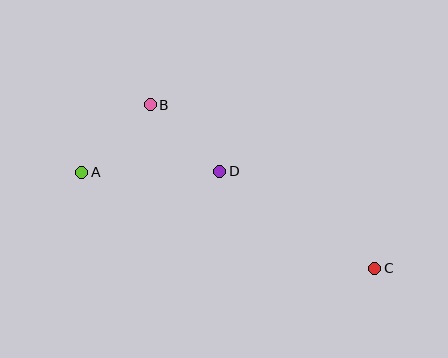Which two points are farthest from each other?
Points A and C are farthest from each other.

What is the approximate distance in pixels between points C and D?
The distance between C and D is approximately 183 pixels.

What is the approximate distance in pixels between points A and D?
The distance between A and D is approximately 138 pixels.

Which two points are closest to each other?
Points A and B are closest to each other.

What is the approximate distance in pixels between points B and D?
The distance between B and D is approximately 96 pixels.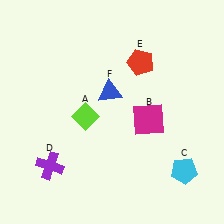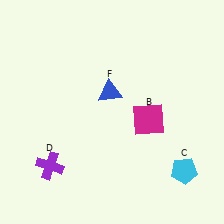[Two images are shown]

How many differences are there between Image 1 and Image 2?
There are 2 differences between the two images.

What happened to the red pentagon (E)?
The red pentagon (E) was removed in Image 2. It was in the top-right area of Image 1.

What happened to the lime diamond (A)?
The lime diamond (A) was removed in Image 2. It was in the bottom-left area of Image 1.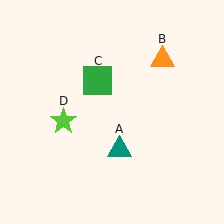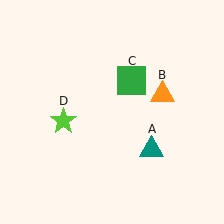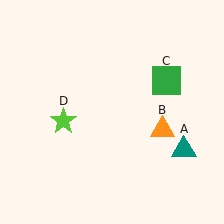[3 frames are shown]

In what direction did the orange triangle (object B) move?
The orange triangle (object B) moved down.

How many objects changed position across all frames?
3 objects changed position: teal triangle (object A), orange triangle (object B), green square (object C).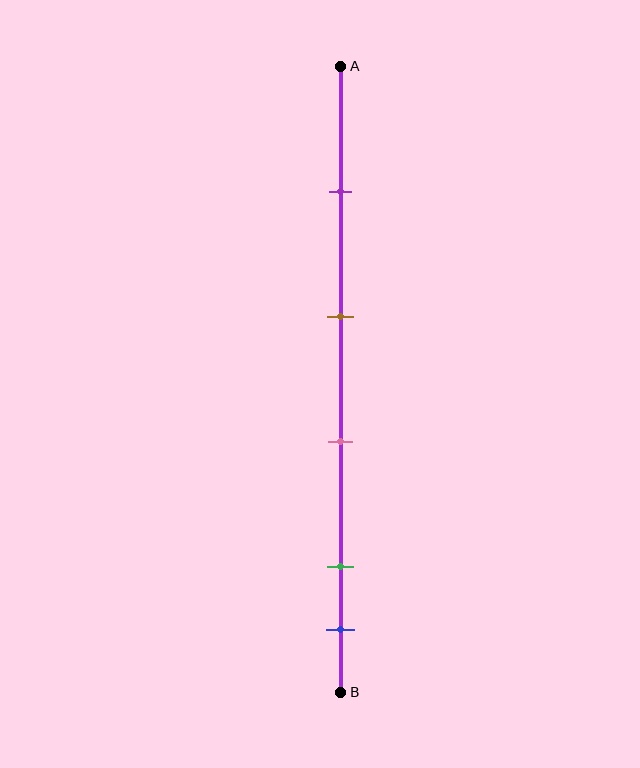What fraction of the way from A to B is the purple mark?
The purple mark is approximately 20% (0.2) of the way from A to B.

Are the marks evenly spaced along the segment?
No, the marks are not evenly spaced.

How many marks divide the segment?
There are 5 marks dividing the segment.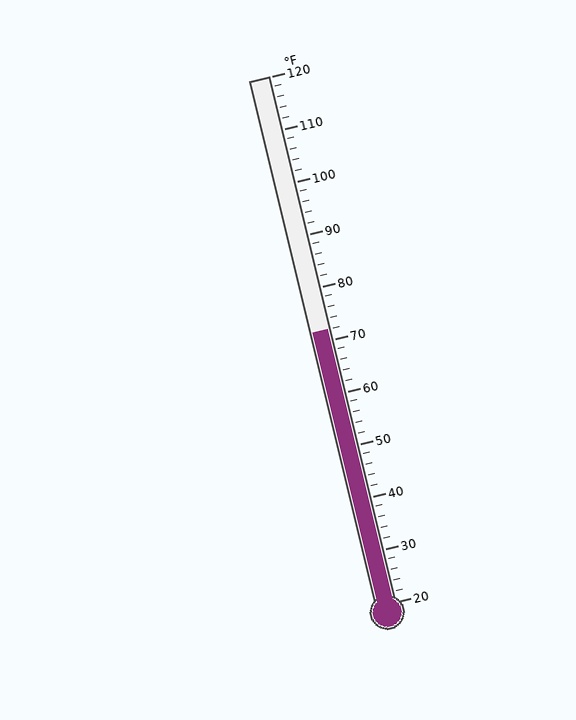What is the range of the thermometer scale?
The thermometer scale ranges from 20°F to 120°F.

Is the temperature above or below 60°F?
The temperature is above 60°F.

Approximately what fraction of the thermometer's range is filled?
The thermometer is filled to approximately 50% of its range.